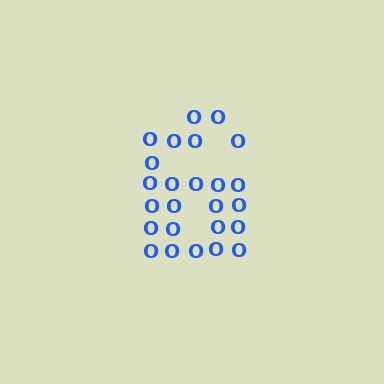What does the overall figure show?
The overall figure shows the digit 6.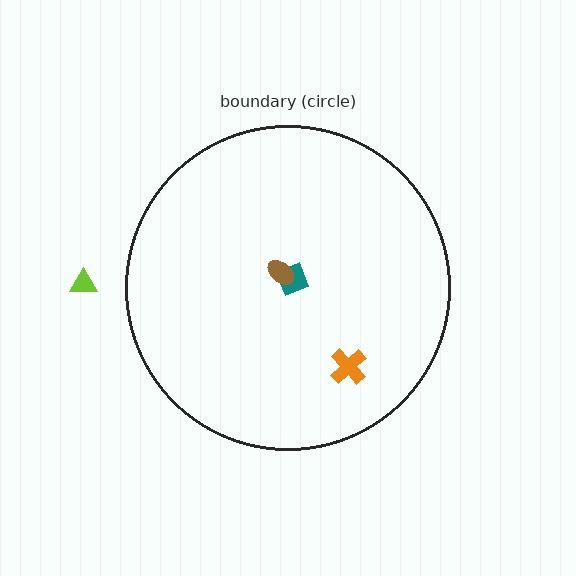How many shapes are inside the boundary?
3 inside, 1 outside.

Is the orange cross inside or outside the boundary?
Inside.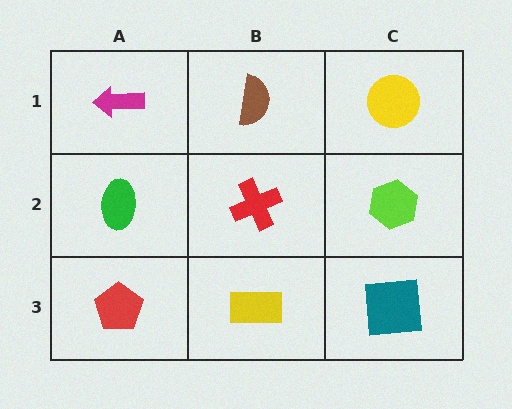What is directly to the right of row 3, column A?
A yellow rectangle.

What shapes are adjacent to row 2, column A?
A magenta arrow (row 1, column A), a red pentagon (row 3, column A), a red cross (row 2, column B).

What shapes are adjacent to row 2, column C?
A yellow circle (row 1, column C), a teal square (row 3, column C), a red cross (row 2, column B).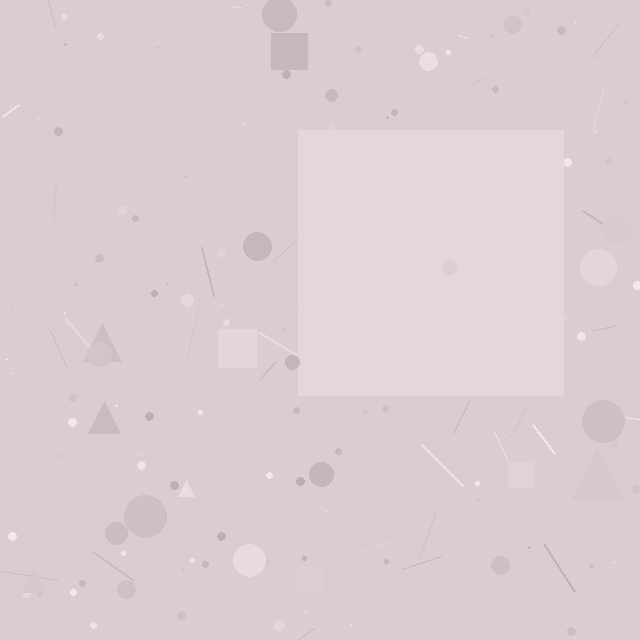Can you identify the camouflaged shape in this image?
The camouflaged shape is a square.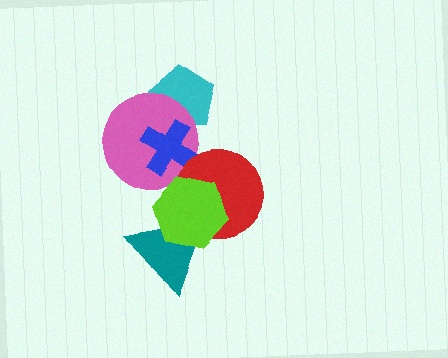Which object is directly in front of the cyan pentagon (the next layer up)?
The pink circle is directly in front of the cyan pentagon.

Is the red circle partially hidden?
Yes, it is partially covered by another shape.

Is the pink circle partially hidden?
Yes, it is partially covered by another shape.